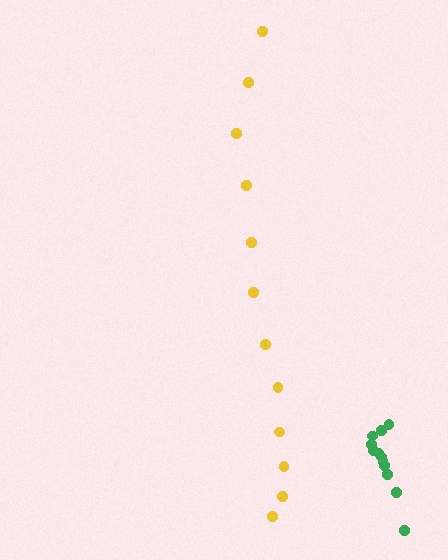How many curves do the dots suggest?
There are 2 distinct paths.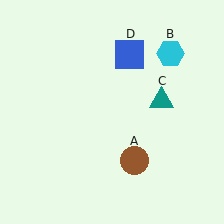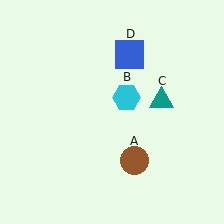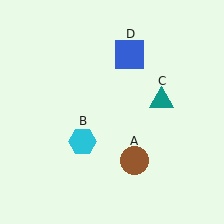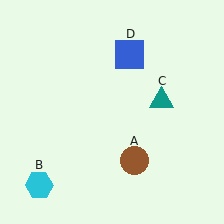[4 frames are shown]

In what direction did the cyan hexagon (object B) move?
The cyan hexagon (object B) moved down and to the left.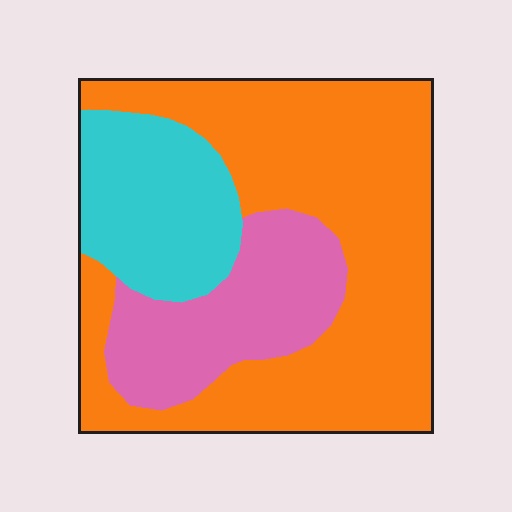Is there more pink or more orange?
Orange.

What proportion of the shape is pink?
Pink takes up about one fifth (1/5) of the shape.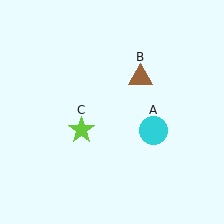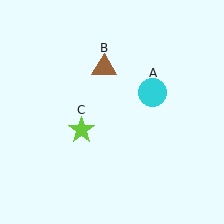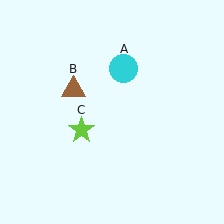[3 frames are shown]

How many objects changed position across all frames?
2 objects changed position: cyan circle (object A), brown triangle (object B).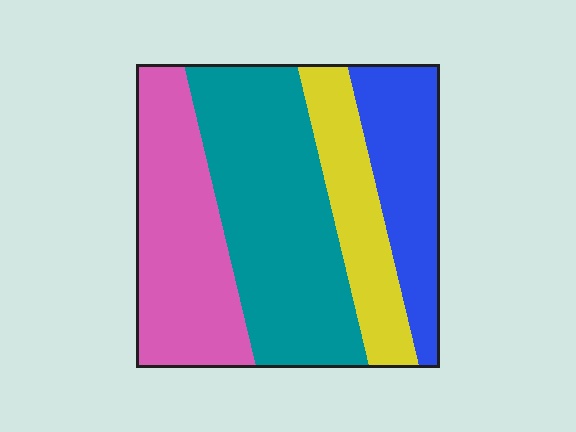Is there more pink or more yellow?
Pink.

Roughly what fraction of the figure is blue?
Blue takes up about one fifth (1/5) of the figure.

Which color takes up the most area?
Teal, at roughly 35%.